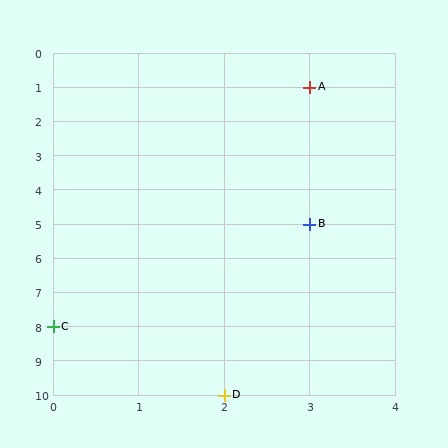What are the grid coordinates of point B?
Point B is at grid coordinates (3, 5).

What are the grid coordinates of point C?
Point C is at grid coordinates (0, 8).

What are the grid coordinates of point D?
Point D is at grid coordinates (2, 10).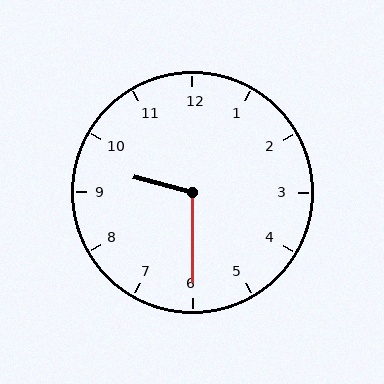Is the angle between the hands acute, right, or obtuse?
It is obtuse.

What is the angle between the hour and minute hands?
Approximately 105 degrees.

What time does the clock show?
9:30.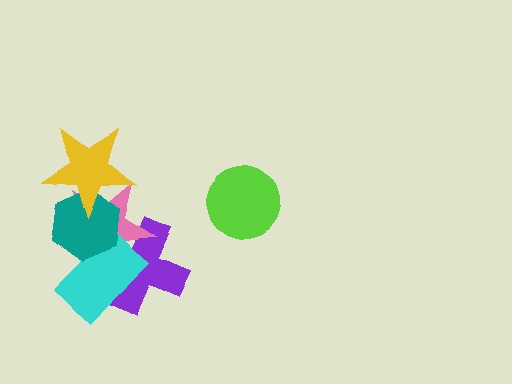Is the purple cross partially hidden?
Yes, it is partially covered by another shape.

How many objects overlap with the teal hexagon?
4 objects overlap with the teal hexagon.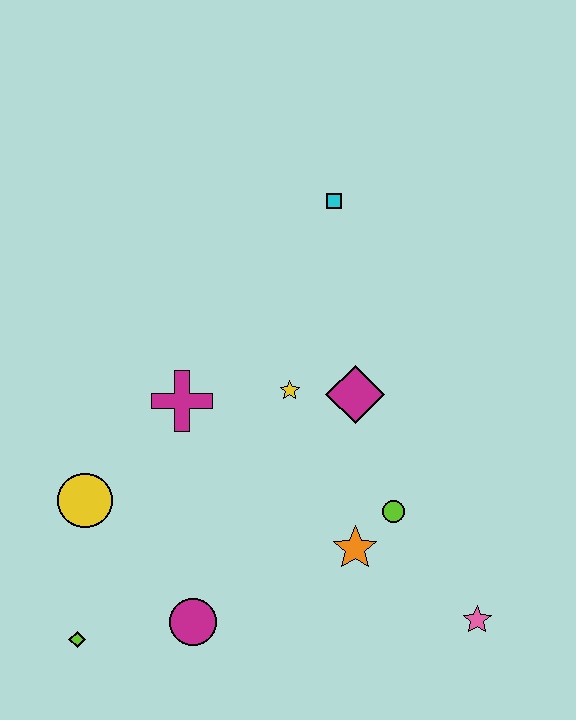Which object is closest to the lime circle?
The orange star is closest to the lime circle.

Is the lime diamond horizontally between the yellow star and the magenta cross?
No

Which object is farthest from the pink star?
The cyan square is farthest from the pink star.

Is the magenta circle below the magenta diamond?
Yes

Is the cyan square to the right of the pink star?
No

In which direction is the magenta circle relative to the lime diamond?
The magenta circle is to the right of the lime diamond.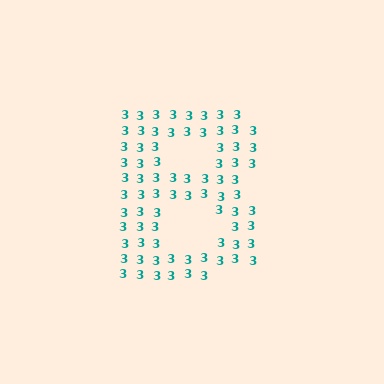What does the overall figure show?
The overall figure shows the letter B.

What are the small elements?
The small elements are digit 3's.